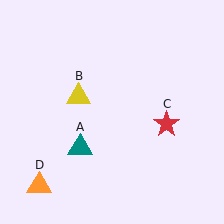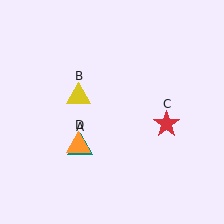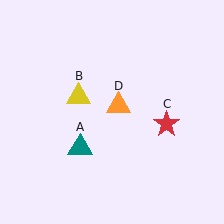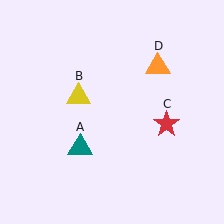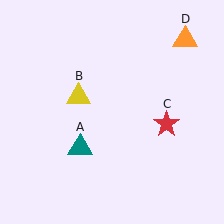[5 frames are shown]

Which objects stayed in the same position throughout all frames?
Teal triangle (object A) and yellow triangle (object B) and red star (object C) remained stationary.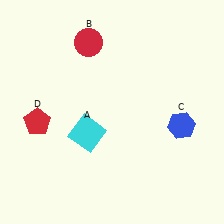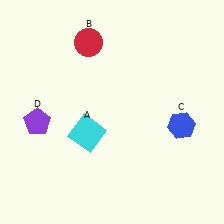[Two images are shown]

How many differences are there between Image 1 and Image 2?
There is 1 difference between the two images.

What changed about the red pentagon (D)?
In Image 1, D is red. In Image 2, it changed to purple.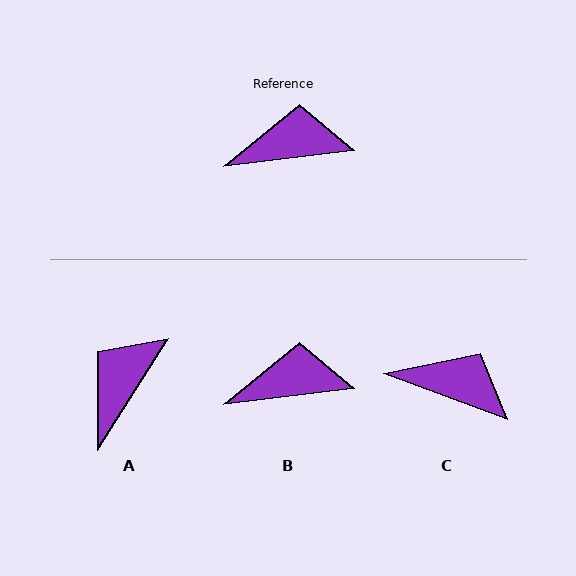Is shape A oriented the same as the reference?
No, it is off by about 51 degrees.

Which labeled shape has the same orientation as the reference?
B.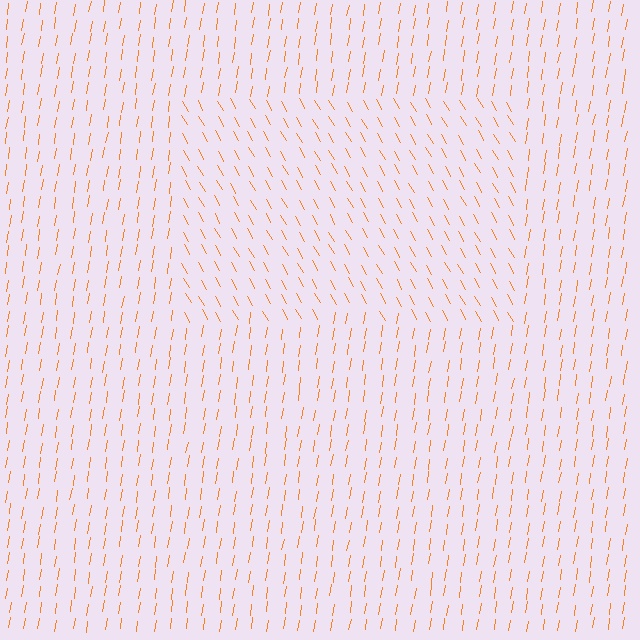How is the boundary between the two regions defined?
The boundary is defined purely by a change in line orientation (approximately 38 degrees difference). All lines are the same color and thickness.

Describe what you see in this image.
The image is filled with small orange line segments. A rectangle region in the image has lines oriented differently from the surrounding lines, creating a visible texture boundary.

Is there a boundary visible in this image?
Yes, there is a texture boundary formed by a change in line orientation.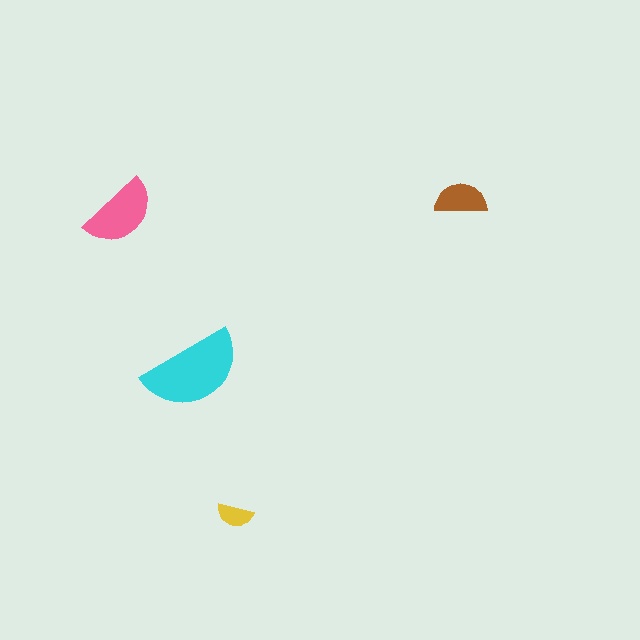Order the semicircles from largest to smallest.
the cyan one, the pink one, the brown one, the yellow one.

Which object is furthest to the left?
The pink semicircle is leftmost.